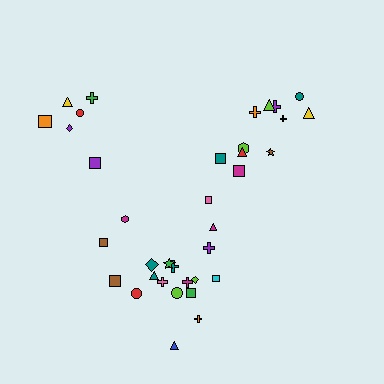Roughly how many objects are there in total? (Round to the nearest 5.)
Roughly 35 objects in total.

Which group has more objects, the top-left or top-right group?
The top-right group.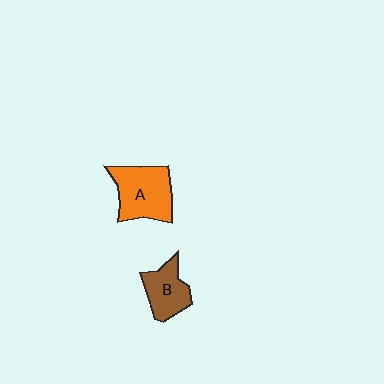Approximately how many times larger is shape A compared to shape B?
Approximately 1.5 times.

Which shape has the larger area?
Shape A (orange).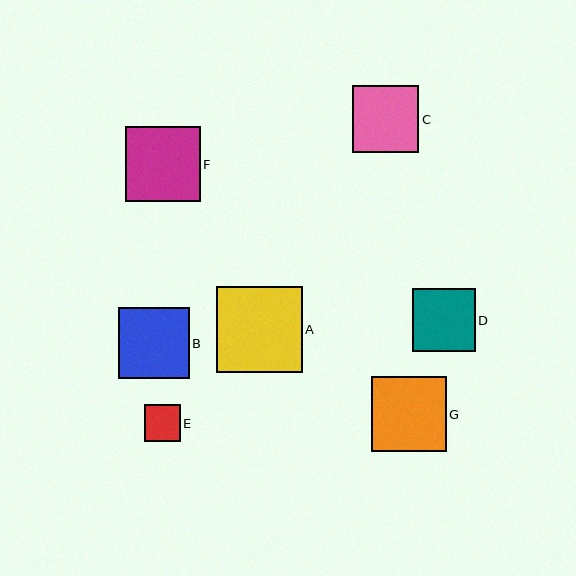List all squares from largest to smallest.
From largest to smallest: A, G, F, B, C, D, E.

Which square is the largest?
Square A is the largest with a size of approximately 86 pixels.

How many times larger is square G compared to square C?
Square G is approximately 1.1 times the size of square C.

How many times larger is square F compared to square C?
Square F is approximately 1.1 times the size of square C.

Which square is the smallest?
Square E is the smallest with a size of approximately 36 pixels.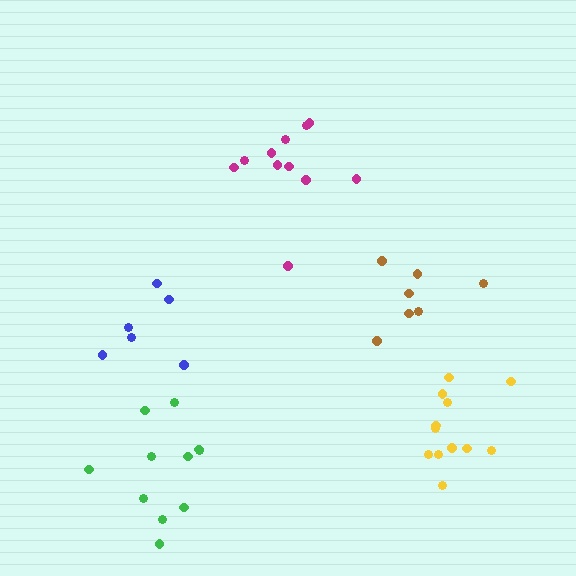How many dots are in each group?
Group 1: 7 dots, Group 2: 12 dots, Group 3: 11 dots, Group 4: 6 dots, Group 5: 11 dots (47 total).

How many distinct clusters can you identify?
There are 5 distinct clusters.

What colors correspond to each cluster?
The clusters are colored: brown, yellow, magenta, blue, green.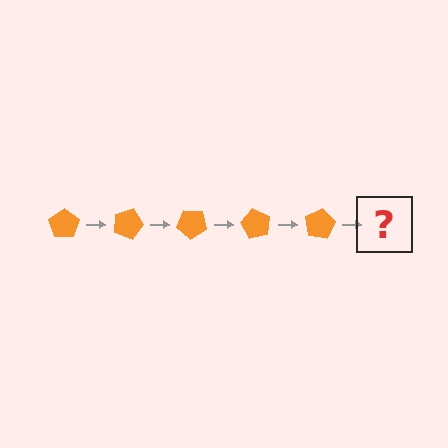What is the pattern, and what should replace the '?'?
The pattern is that the pentagon rotates 20 degrees each step. The '?' should be an orange pentagon rotated 100 degrees.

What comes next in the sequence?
The next element should be an orange pentagon rotated 100 degrees.